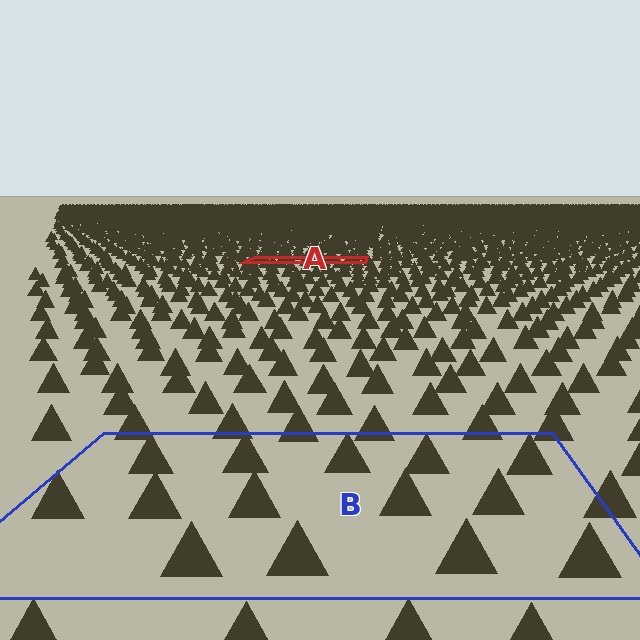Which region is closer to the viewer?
Region B is closer. The texture elements there are larger and more spread out.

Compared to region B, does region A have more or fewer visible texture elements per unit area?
Region A has more texture elements per unit area — they are packed more densely because it is farther away.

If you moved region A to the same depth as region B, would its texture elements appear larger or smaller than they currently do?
They would appear larger. At a closer depth, the same texture elements are projected at a bigger on-screen size.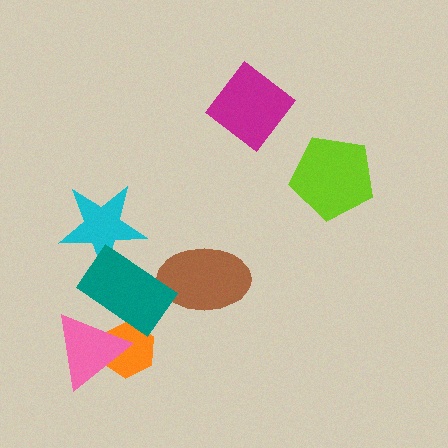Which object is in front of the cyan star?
The teal rectangle is in front of the cyan star.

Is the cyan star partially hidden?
Yes, it is partially covered by another shape.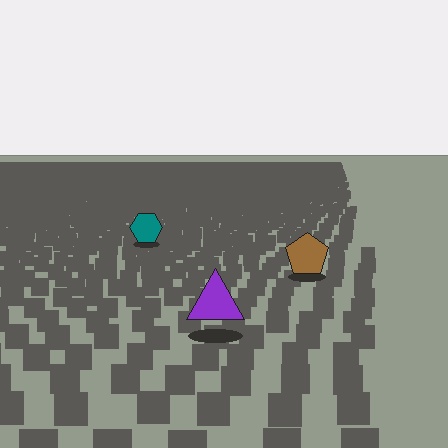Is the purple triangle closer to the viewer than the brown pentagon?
Yes. The purple triangle is closer — you can tell from the texture gradient: the ground texture is coarser near it.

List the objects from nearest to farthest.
From nearest to farthest: the purple triangle, the brown pentagon, the teal hexagon.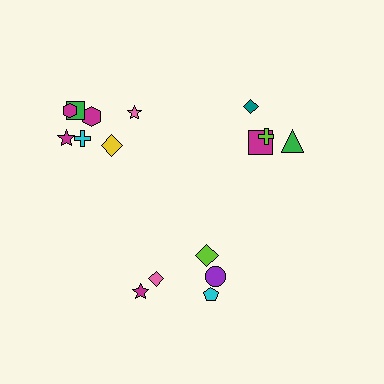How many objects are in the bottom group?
There are 5 objects.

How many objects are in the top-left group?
There are 7 objects.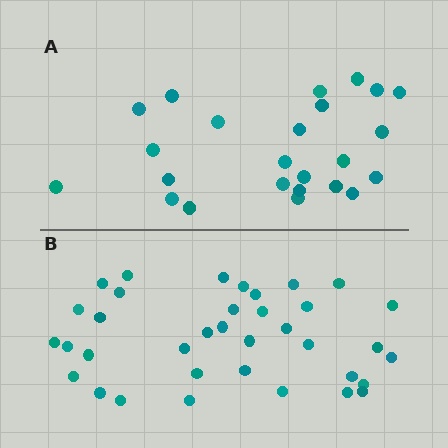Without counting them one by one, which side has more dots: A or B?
Region B (the bottom region) has more dots.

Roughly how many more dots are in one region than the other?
Region B has roughly 12 or so more dots than region A.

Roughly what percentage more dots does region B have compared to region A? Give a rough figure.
About 50% more.